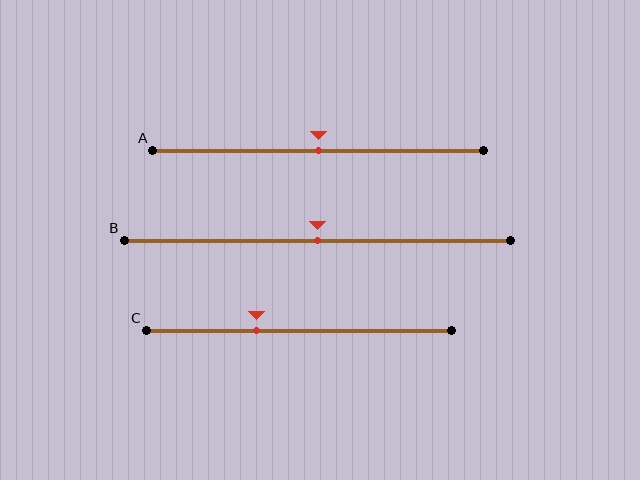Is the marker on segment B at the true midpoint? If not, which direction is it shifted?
Yes, the marker on segment B is at the true midpoint.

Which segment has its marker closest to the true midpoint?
Segment A has its marker closest to the true midpoint.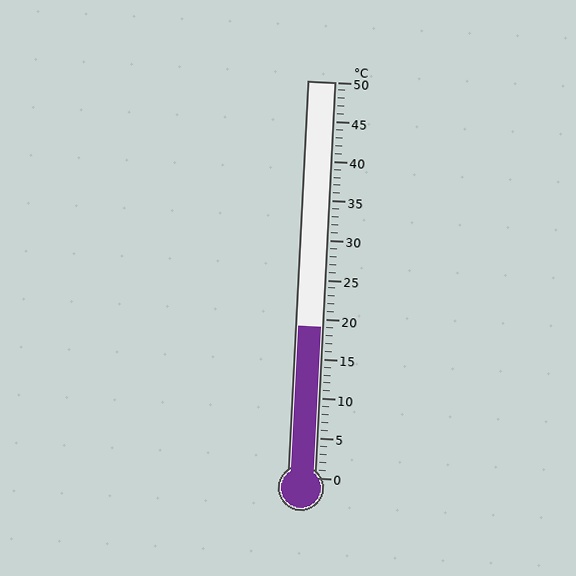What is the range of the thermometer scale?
The thermometer scale ranges from 0°C to 50°C.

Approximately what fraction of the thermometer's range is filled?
The thermometer is filled to approximately 40% of its range.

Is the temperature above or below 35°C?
The temperature is below 35°C.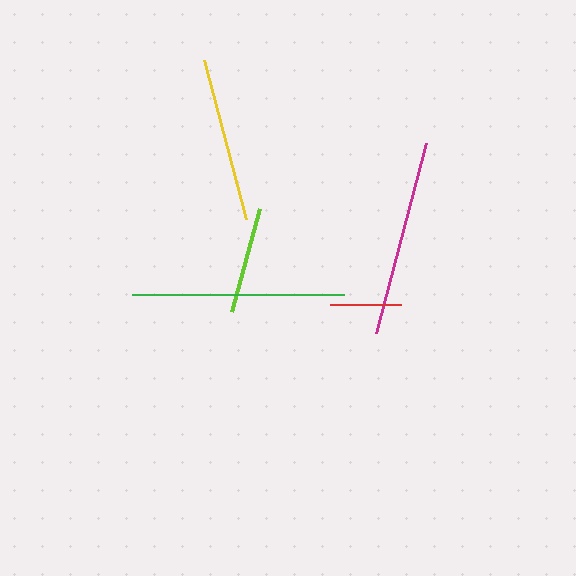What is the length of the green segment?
The green segment is approximately 212 pixels long.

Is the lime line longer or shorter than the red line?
The lime line is longer than the red line.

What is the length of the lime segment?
The lime segment is approximately 107 pixels long.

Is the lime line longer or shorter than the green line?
The green line is longer than the lime line.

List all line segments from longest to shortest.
From longest to shortest: green, magenta, yellow, lime, red.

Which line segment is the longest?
The green line is the longest at approximately 212 pixels.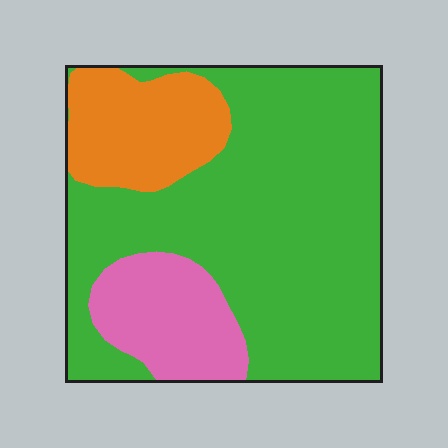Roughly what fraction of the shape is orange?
Orange covers about 15% of the shape.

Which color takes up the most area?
Green, at roughly 70%.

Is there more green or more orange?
Green.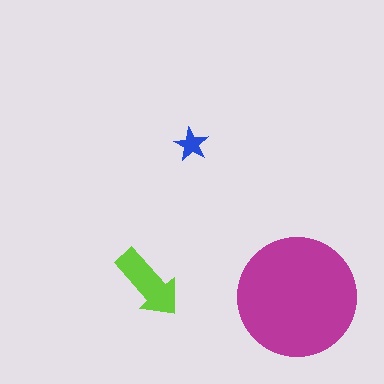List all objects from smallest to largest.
The blue star, the lime arrow, the magenta circle.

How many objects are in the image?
There are 3 objects in the image.